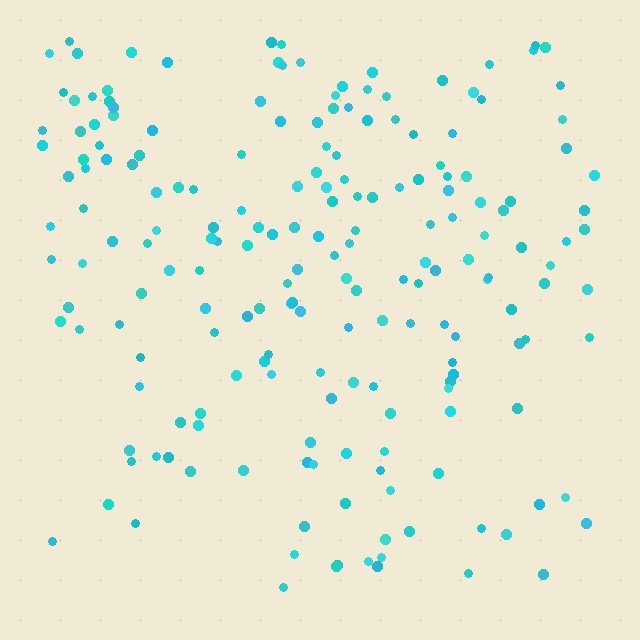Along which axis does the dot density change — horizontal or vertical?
Vertical.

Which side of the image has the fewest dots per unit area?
The bottom.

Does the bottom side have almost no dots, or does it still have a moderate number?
Still a moderate number, just noticeably fewer than the top.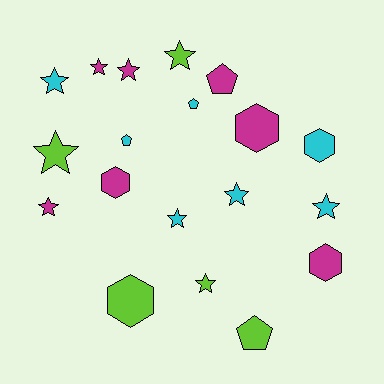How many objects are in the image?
There are 19 objects.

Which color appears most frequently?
Magenta, with 7 objects.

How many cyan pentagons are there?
There are 2 cyan pentagons.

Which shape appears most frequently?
Star, with 10 objects.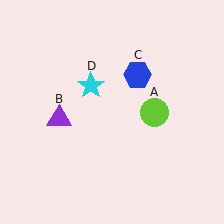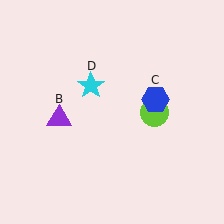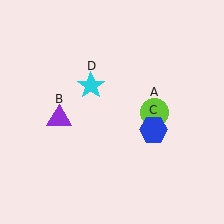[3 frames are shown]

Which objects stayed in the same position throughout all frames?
Lime circle (object A) and purple triangle (object B) and cyan star (object D) remained stationary.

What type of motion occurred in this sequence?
The blue hexagon (object C) rotated clockwise around the center of the scene.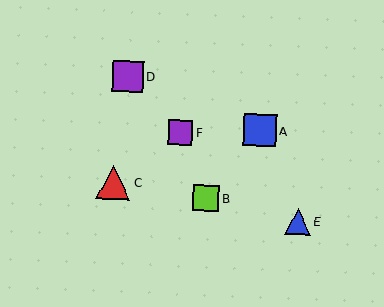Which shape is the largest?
The red triangle (labeled C) is the largest.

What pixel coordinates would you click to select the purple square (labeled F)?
Click at (181, 132) to select the purple square F.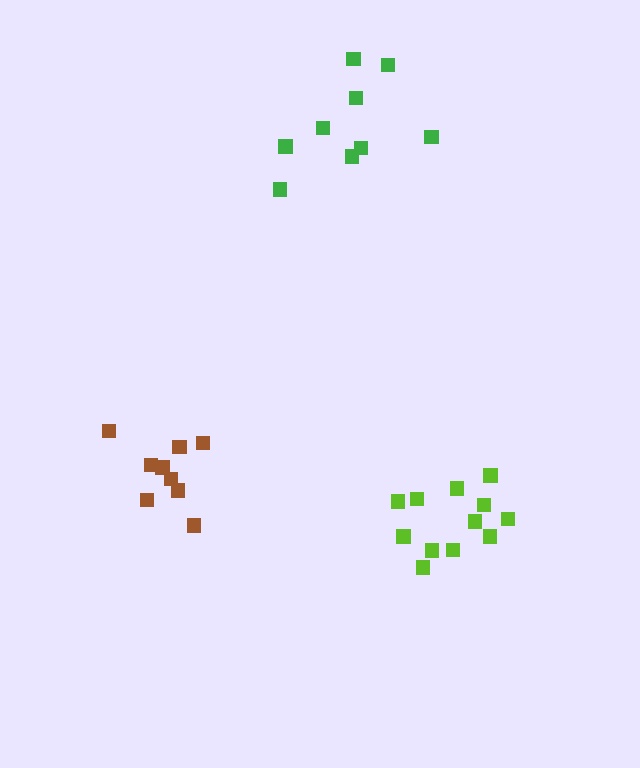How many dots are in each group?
Group 1: 9 dots, Group 2: 12 dots, Group 3: 9 dots (30 total).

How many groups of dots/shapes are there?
There are 3 groups.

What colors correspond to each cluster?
The clusters are colored: green, lime, brown.